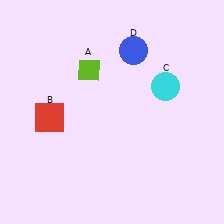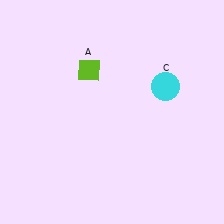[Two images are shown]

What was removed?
The red square (B), the blue circle (D) were removed in Image 2.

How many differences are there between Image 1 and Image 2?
There are 2 differences between the two images.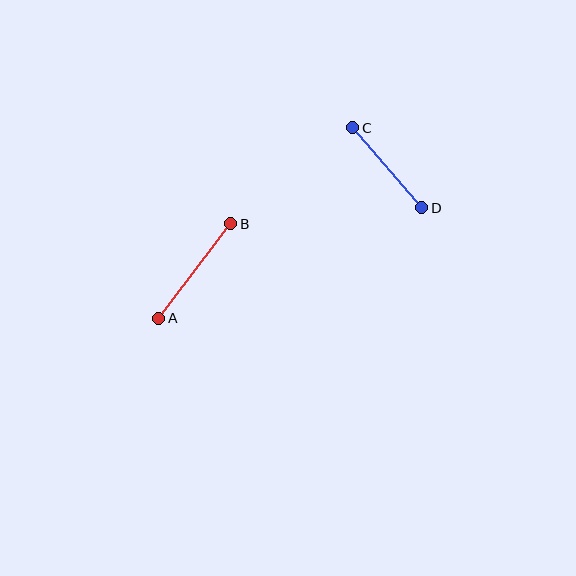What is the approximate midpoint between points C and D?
The midpoint is at approximately (387, 168) pixels.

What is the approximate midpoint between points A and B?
The midpoint is at approximately (195, 271) pixels.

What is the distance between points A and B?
The distance is approximately 119 pixels.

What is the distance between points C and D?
The distance is approximately 105 pixels.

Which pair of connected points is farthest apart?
Points A and B are farthest apart.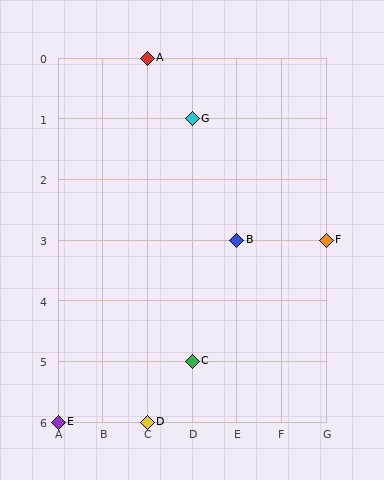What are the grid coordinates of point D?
Point D is at grid coordinates (C, 6).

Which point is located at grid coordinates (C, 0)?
Point A is at (C, 0).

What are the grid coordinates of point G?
Point G is at grid coordinates (D, 1).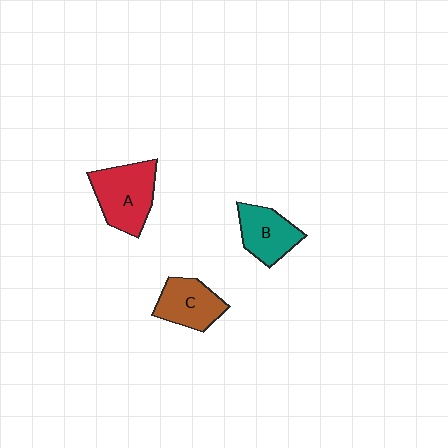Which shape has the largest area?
Shape A (red).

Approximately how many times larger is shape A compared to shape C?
Approximately 1.3 times.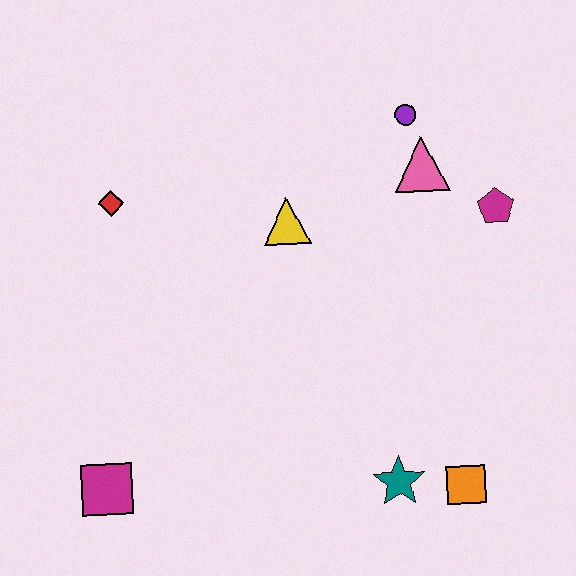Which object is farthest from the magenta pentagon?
The magenta square is farthest from the magenta pentagon.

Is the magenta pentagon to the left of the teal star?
No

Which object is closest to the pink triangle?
The purple circle is closest to the pink triangle.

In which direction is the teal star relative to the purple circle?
The teal star is below the purple circle.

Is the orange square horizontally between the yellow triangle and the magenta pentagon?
Yes